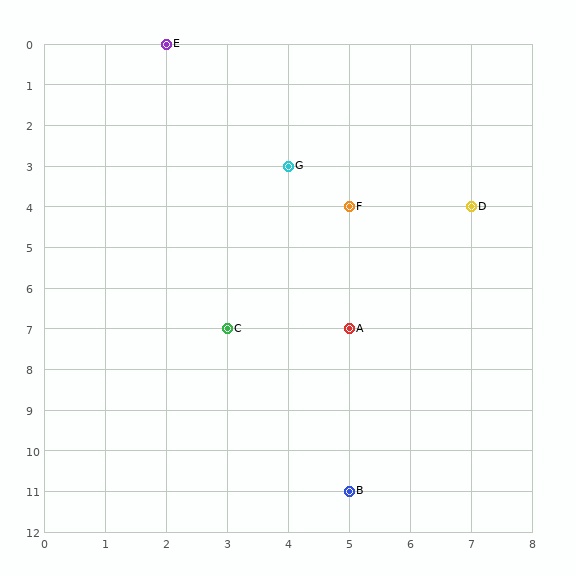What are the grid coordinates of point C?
Point C is at grid coordinates (3, 7).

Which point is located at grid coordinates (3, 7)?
Point C is at (3, 7).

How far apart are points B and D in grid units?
Points B and D are 2 columns and 7 rows apart (about 7.3 grid units diagonally).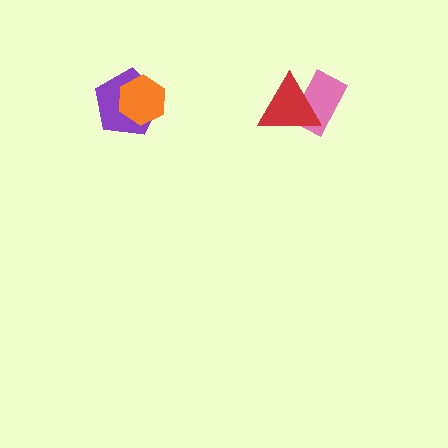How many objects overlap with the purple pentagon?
1 object overlaps with the purple pentagon.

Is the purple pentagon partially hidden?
Yes, it is partially covered by another shape.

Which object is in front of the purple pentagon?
The orange hexagon is in front of the purple pentagon.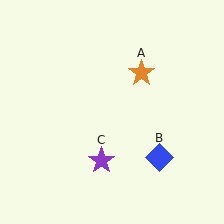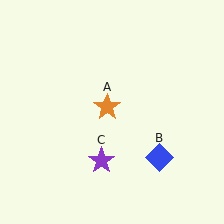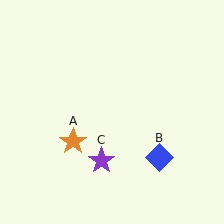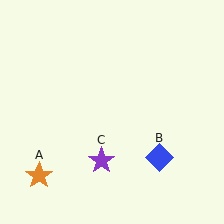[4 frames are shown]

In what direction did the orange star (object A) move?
The orange star (object A) moved down and to the left.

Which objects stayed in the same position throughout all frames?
Blue diamond (object B) and purple star (object C) remained stationary.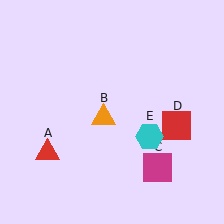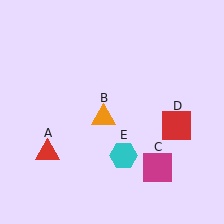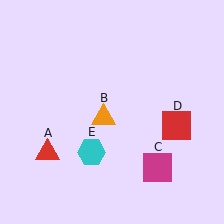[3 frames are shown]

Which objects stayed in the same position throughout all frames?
Red triangle (object A) and orange triangle (object B) and magenta square (object C) and red square (object D) remained stationary.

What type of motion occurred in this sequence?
The cyan hexagon (object E) rotated clockwise around the center of the scene.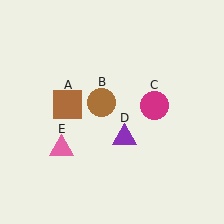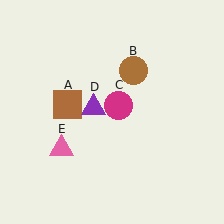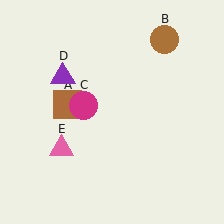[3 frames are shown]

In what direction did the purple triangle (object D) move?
The purple triangle (object D) moved up and to the left.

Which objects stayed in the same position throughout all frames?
Brown square (object A) and pink triangle (object E) remained stationary.